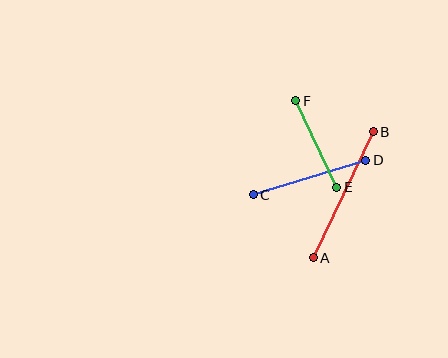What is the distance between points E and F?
The distance is approximately 96 pixels.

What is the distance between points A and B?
The distance is approximately 140 pixels.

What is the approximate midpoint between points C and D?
The midpoint is at approximately (309, 177) pixels.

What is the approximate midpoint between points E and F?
The midpoint is at approximately (316, 144) pixels.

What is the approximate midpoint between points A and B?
The midpoint is at approximately (343, 195) pixels.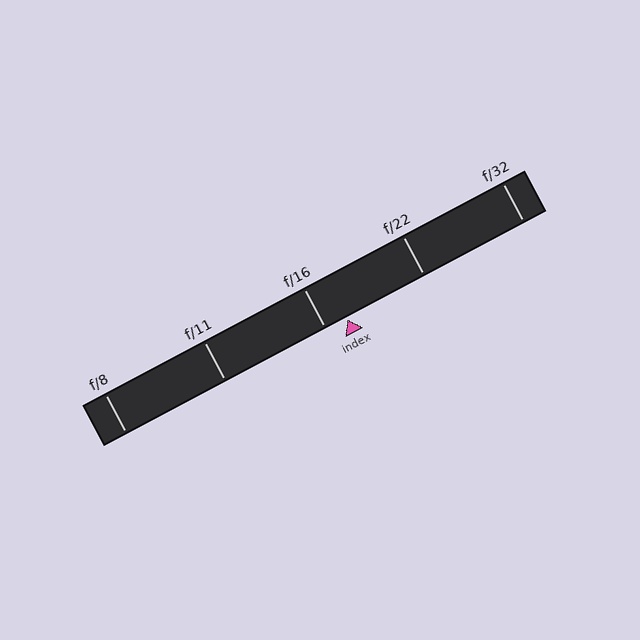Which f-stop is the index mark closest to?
The index mark is closest to f/16.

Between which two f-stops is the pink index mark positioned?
The index mark is between f/16 and f/22.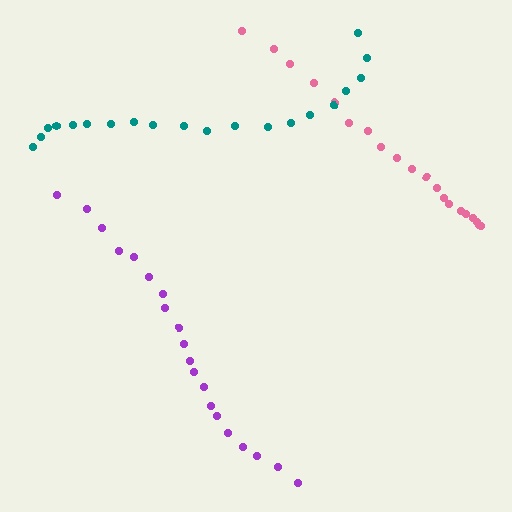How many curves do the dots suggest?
There are 3 distinct paths.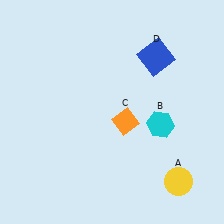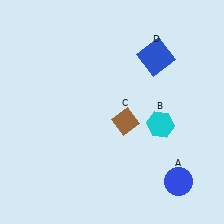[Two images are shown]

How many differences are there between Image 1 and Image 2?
There are 2 differences between the two images.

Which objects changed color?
A changed from yellow to blue. C changed from orange to brown.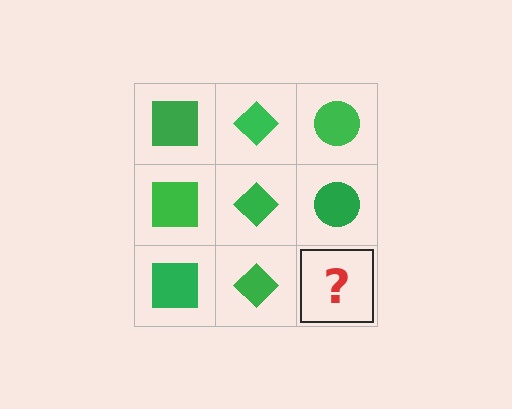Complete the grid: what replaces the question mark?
The question mark should be replaced with a green circle.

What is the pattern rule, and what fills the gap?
The rule is that each column has a consistent shape. The gap should be filled with a green circle.